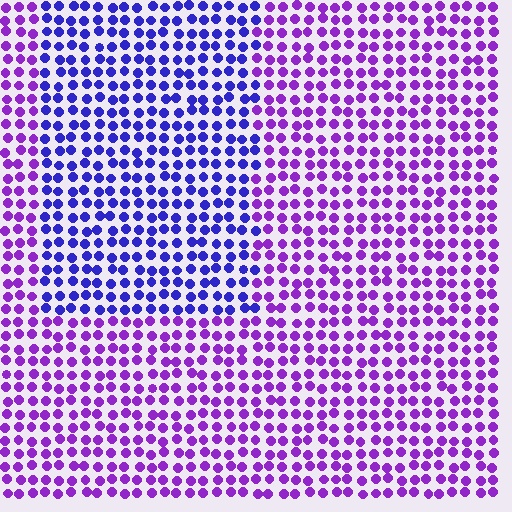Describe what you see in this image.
The image is filled with small purple elements in a uniform arrangement. A rectangle-shaped region is visible where the elements are tinted to a slightly different hue, forming a subtle color boundary.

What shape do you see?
I see a rectangle.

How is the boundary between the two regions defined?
The boundary is defined purely by a slight shift in hue (about 37 degrees). Spacing, size, and orientation are identical on both sides.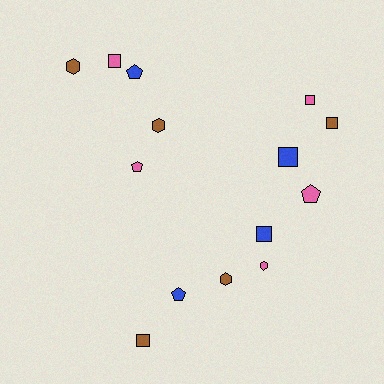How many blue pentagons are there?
There are 2 blue pentagons.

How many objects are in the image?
There are 14 objects.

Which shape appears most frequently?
Square, with 6 objects.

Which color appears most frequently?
Brown, with 5 objects.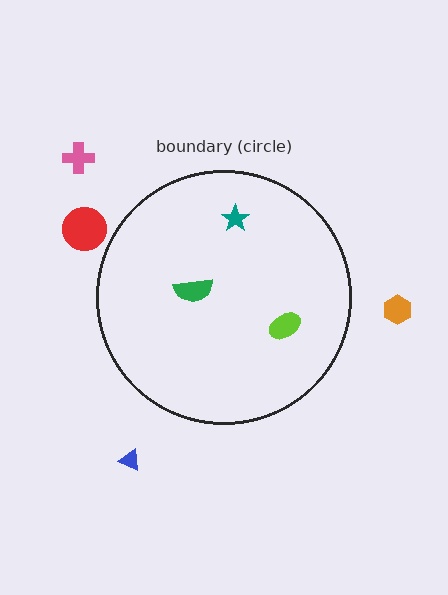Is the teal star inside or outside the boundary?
Inside.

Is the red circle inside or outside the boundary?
Outside.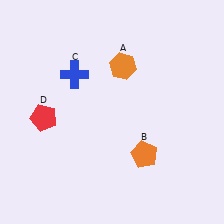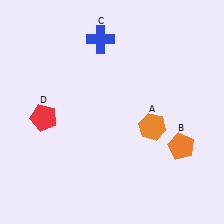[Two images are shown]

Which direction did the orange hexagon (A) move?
The orange hexagon (A) moved down.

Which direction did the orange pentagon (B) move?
The orange pentagon (B) moved right.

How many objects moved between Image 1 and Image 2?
3 objects moved between the two images.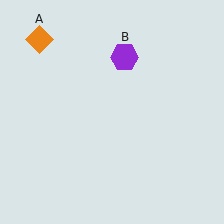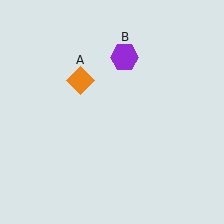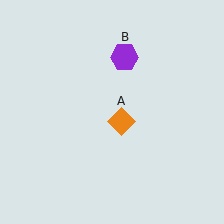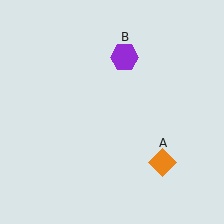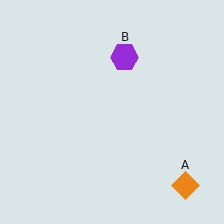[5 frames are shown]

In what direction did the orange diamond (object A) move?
The orange diamond (object A) moved down and to the right.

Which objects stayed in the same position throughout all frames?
Purple hexagon (object B) remained stationary.